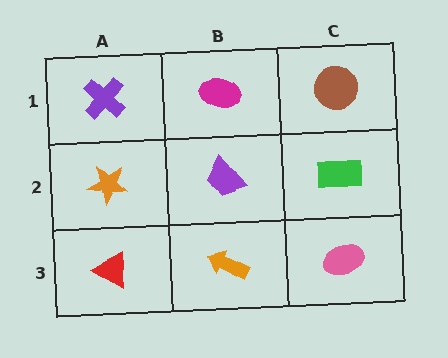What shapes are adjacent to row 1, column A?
An orange star (row 2, column A), a magenta ellipse (row 1, column B).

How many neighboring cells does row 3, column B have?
3.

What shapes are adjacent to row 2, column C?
A brown circle (row 1, column C), a pink ellipse (row 3, column C), a purple trapezoid (row 2, column B).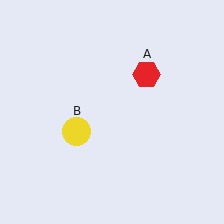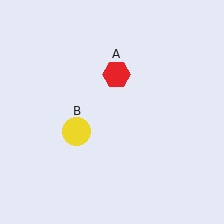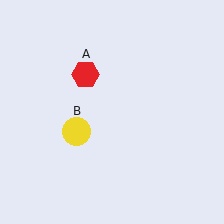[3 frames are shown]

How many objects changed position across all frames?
1 object changed position: red hexagon (object A).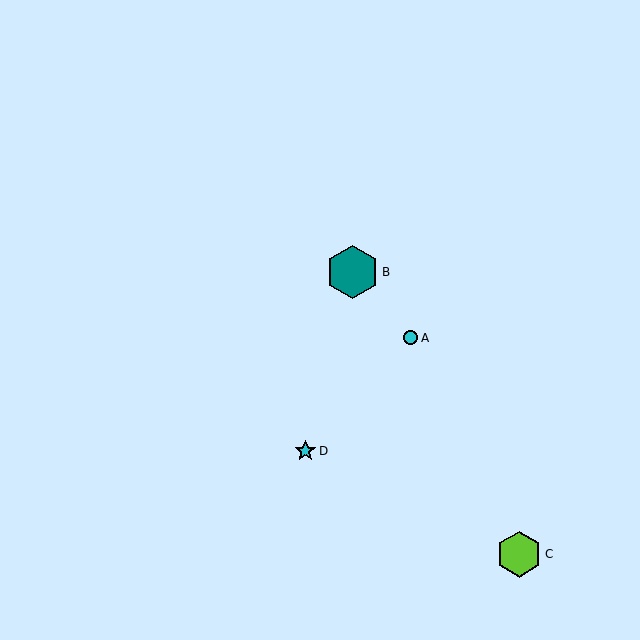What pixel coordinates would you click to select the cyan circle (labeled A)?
Click at (411, 338) to select the cyan circle A.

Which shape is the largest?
The teal hexagon (labeled B) is the largest.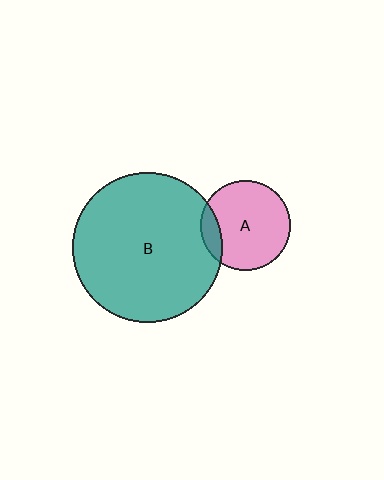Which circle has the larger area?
Circle B (teal).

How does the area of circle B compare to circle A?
Approximately 2.7 times.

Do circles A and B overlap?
Yes.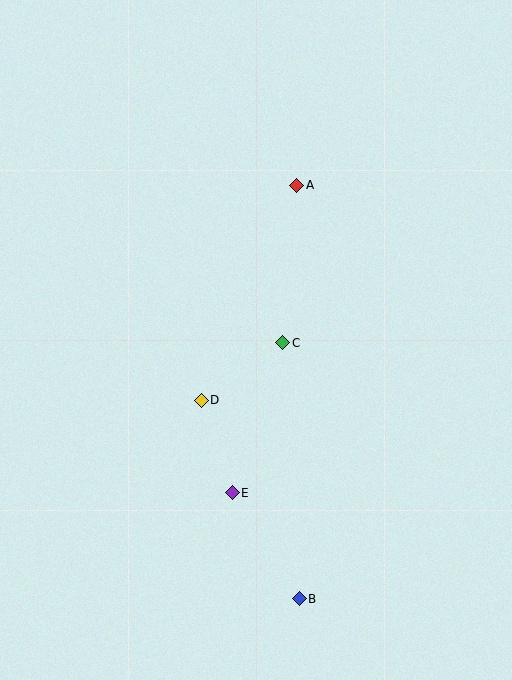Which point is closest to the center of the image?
Point C at (283, 343) is closest to the center.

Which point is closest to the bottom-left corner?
Point E is closest to the bottom-left corner.